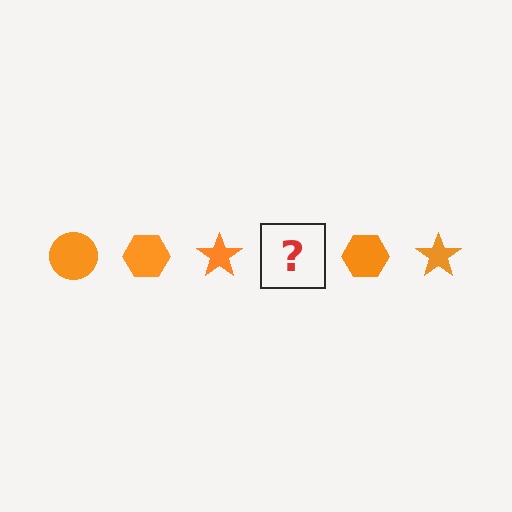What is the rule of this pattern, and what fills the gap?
The rule is that the pattern cycles through circle, hexagon, star shapes in orange. The gap should be filled with an orange circle.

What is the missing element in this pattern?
The missing element is an orange circle.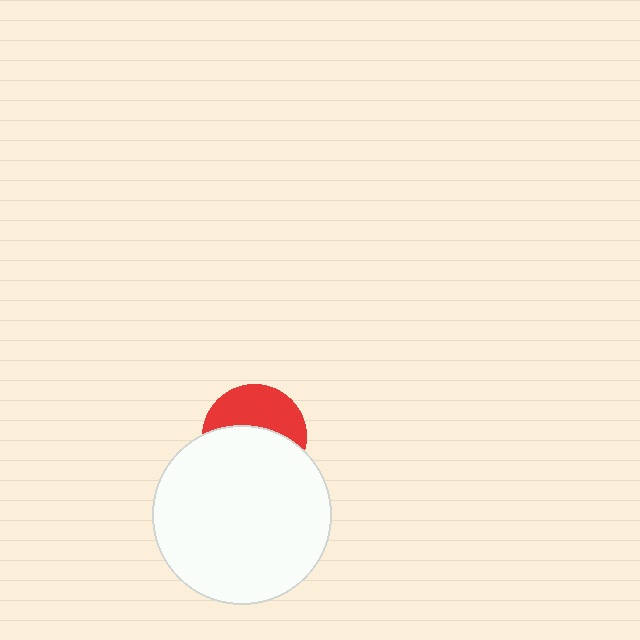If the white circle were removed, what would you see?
You would see the complete red circle.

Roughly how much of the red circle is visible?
A small part of it is visible (roughly 44%).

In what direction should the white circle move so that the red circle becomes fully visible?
The white circle should move down. That is the shortest direction to clear the overlap and leave the red circle fully visible.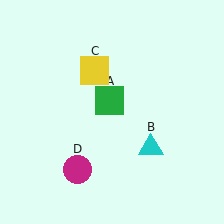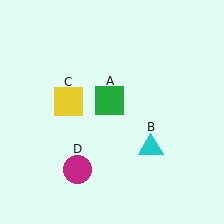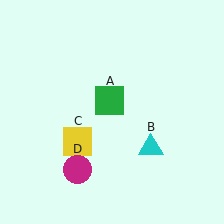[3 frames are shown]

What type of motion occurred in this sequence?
The yellow square (object C) rotated counterclockwise around the center of the scene.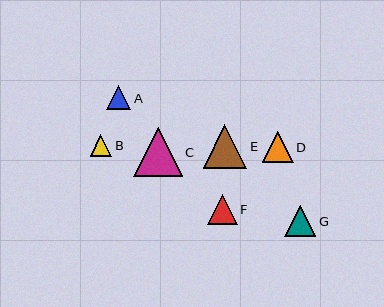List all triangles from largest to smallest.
From largest to smallest: C, E, G, D, F, A, B.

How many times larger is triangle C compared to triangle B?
Triangle C is approximately 2.2 times the size of triangle B.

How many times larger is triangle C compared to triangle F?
Triangle C is approximately 1.6 times the size of triangle F.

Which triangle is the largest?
Triangle C is the largest with a size of approximately 49 pixels.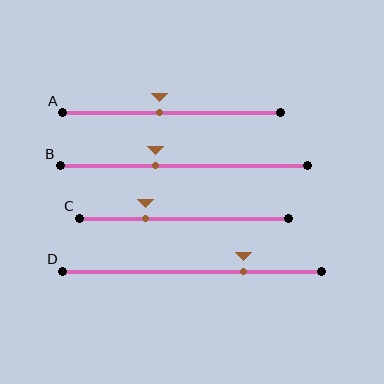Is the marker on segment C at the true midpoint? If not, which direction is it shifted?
No, the marker on segment C is shifted to the left by about 18% of the segment length.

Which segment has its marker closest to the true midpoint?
Segment A has its marker closest to the true midpoint.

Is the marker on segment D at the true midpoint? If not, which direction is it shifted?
No, the marker on segment D is shifted to the right by about 20% of the segment length.